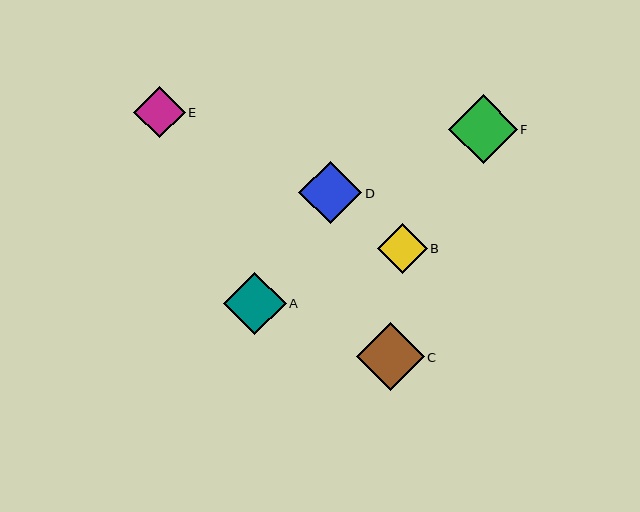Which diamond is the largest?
Diamond F is the largest with a size of approximately 69 pixels.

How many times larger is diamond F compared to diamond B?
Diamond F is approximately 1.4 times the size of diamond B.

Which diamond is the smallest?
Diamond B is the smallest with a size of approximately 49 pixels.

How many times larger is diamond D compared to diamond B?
Diamond D is approximately 1.3 times the size of diamond B.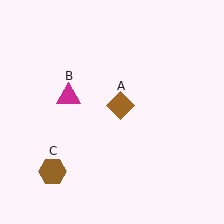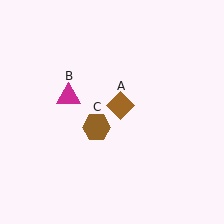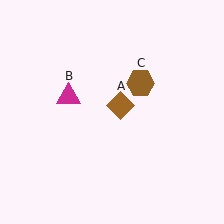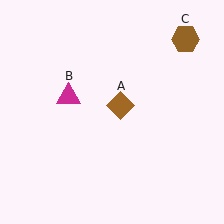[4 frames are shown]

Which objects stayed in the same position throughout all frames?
Brown diamond (object A) and magenta triangle (object B) remained stationary.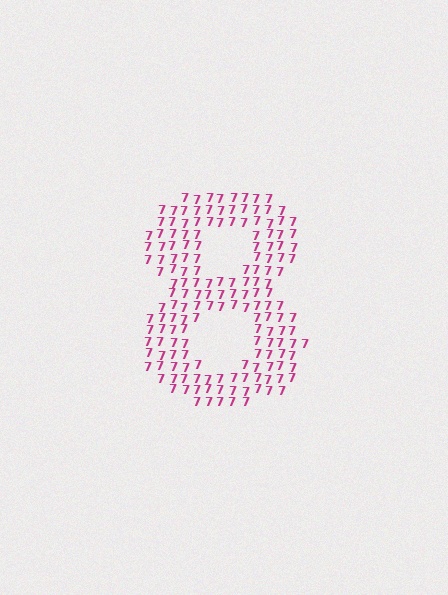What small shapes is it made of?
It is made of small digit 7's.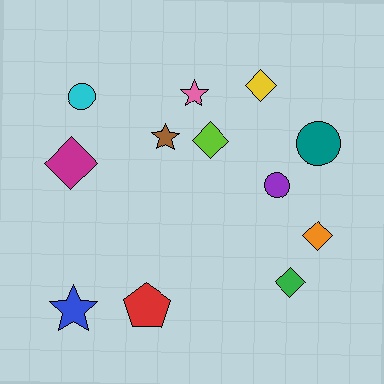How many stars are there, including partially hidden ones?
There are 3 stars.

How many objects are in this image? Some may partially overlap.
There are 12 objects.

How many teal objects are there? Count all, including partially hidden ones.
There is 1 teal object.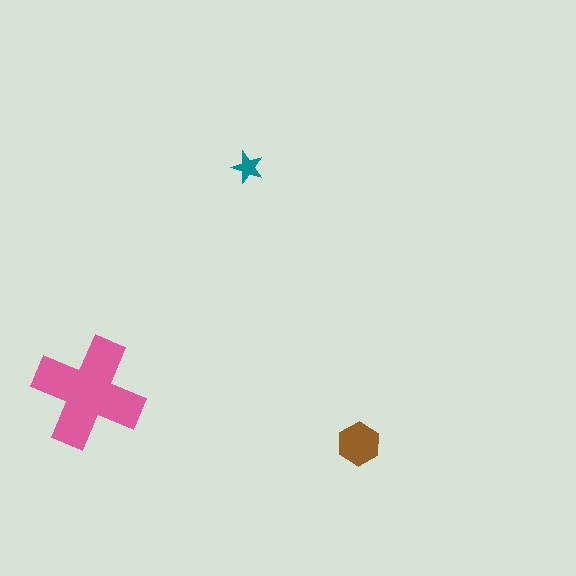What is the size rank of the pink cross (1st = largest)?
1st.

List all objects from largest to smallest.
The pink cross, the brown hexagon, the teal star.